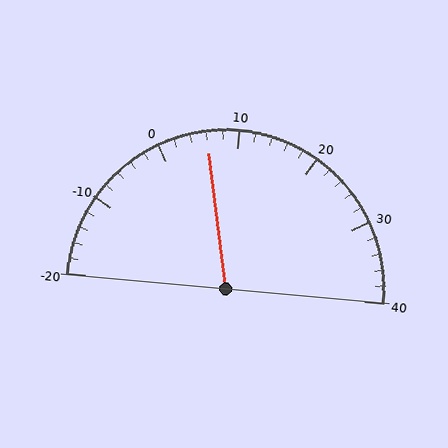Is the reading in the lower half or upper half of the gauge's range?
The reading is in the lower half of the range (-20 to 40).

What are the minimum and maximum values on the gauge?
The gauge ranges from -20 to 40.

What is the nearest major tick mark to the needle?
The nearest major tick mark is 10.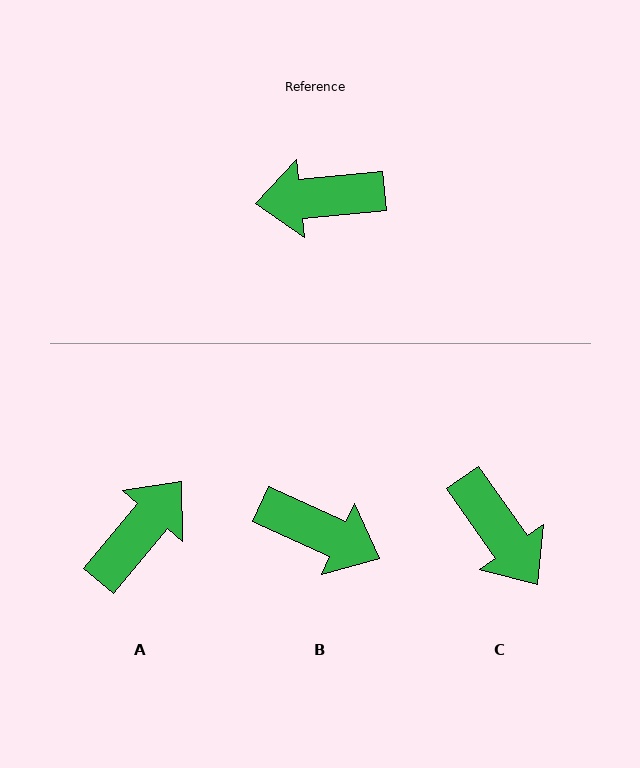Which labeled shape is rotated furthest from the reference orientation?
B, about 150 degrees away.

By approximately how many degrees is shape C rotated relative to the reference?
Approximately 119 degrees counter-clockwise.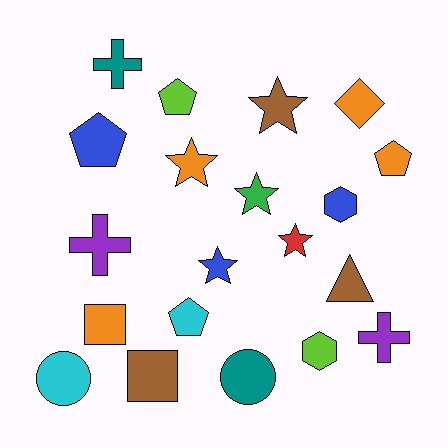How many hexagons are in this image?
There are 2 hexagons.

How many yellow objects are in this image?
There are no yellow objects.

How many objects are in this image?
There are 20 objects.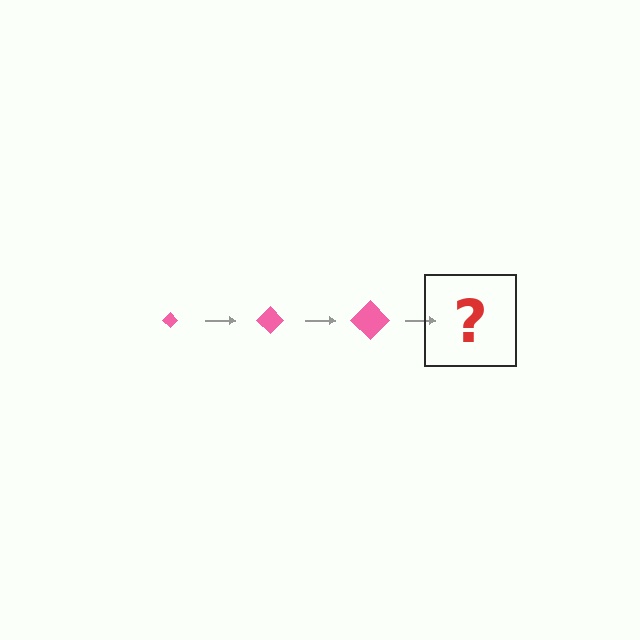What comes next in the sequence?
The next element should be a pink diamond, larger than the previous one.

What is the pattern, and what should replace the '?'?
The pattern is that the diamond gets progressively larger each step. The '?' should be a pink diamond, larger than the previous one.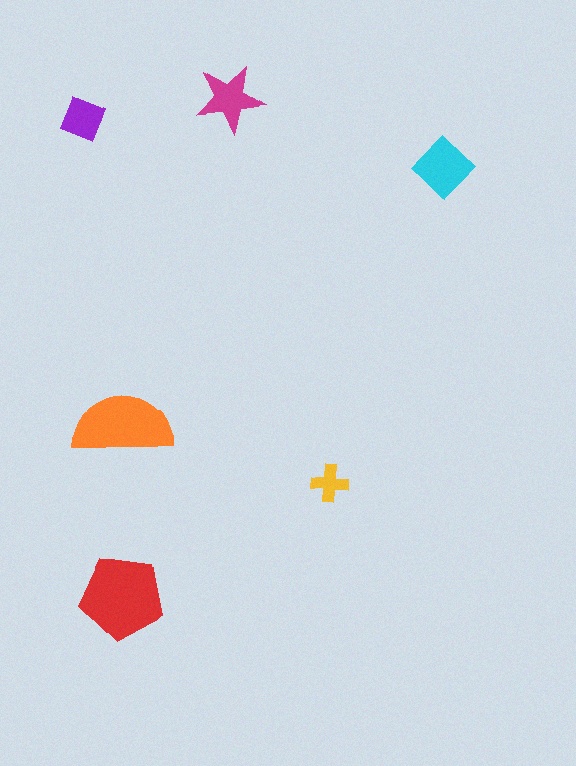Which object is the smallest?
The yellow cross.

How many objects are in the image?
There are 6 objects in the image.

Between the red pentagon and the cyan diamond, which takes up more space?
The red pentagon.